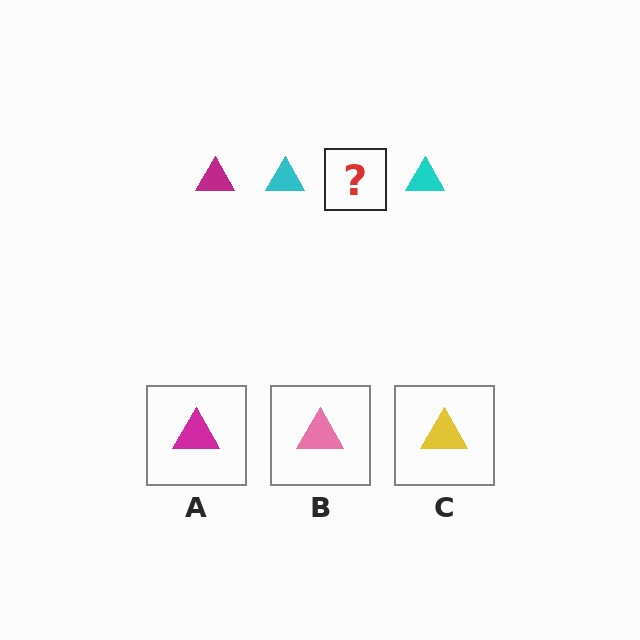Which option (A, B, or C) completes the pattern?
A.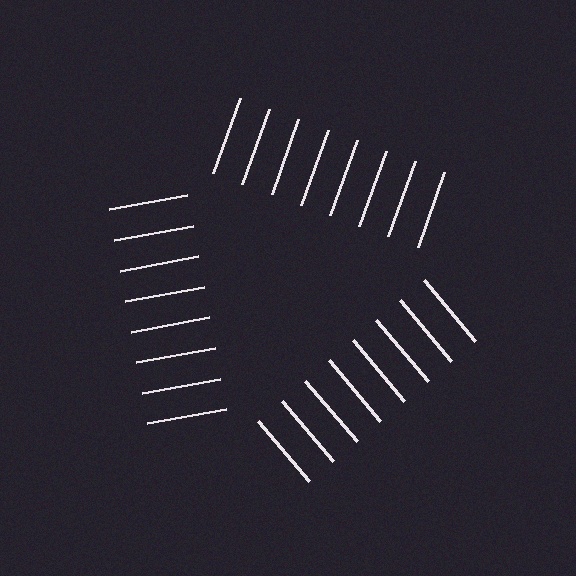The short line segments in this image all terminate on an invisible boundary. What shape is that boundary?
An illusory triangle — the line segments terminate on its edges but no continuous stroke is drawn.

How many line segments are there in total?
24 — 8 along each of the 3 edges.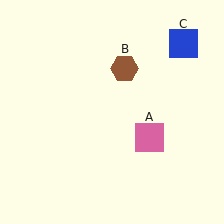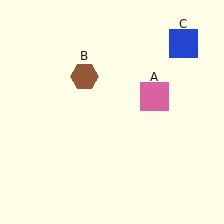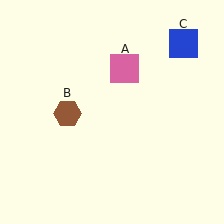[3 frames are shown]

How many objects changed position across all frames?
2 objects changed position: pink square (object A), brown hexagon (object B).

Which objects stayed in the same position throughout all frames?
Blue square (object C) remained stationary.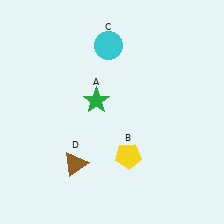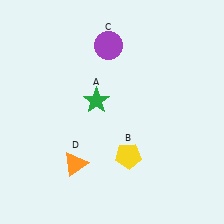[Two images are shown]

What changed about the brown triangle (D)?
In Image 1, D is brown. In Image 2, it changed to orange.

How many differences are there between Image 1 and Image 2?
There are 2 differences between the two images.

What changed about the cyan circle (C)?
In Image 1, C is cyan. In Image 2, it changed to purple.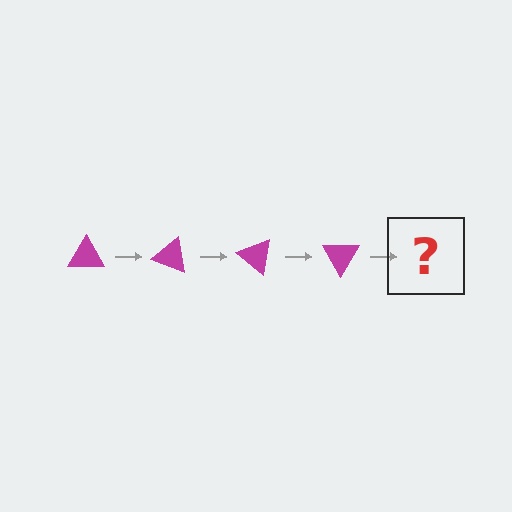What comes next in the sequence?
The next element should be a magenta triangle rotated 80 degrees.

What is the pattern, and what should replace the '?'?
The pattern is that the triangle rotates 20 degrees each step. The '?' should be a magenta triangle rotated 80 degrees.